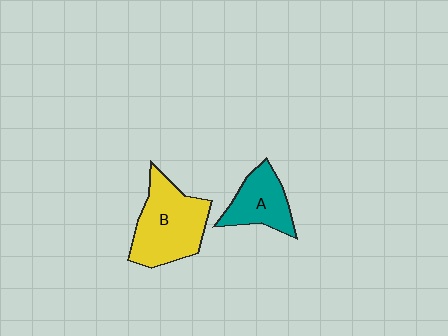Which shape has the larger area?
Shape B (yellow).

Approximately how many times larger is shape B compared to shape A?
Approximately 1.6 times.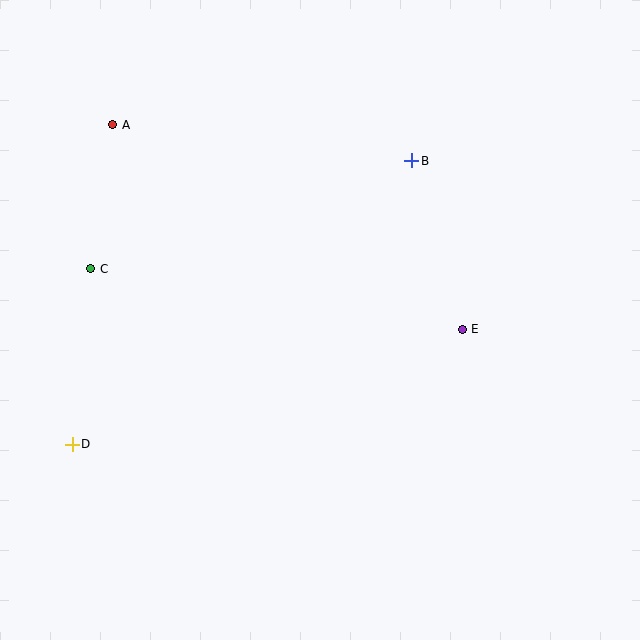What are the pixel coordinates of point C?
Point C is at (91, 269).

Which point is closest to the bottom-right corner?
Point E is closest to the bottom-right corner.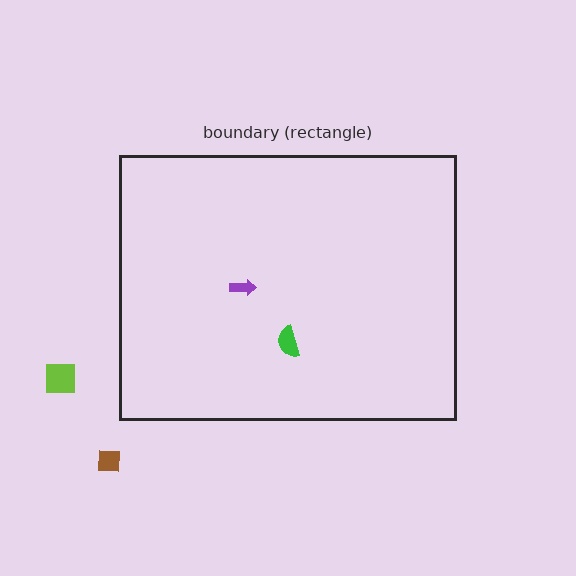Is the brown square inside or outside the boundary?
Outside.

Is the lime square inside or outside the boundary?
Outside.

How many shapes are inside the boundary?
2 inside, 2 outside.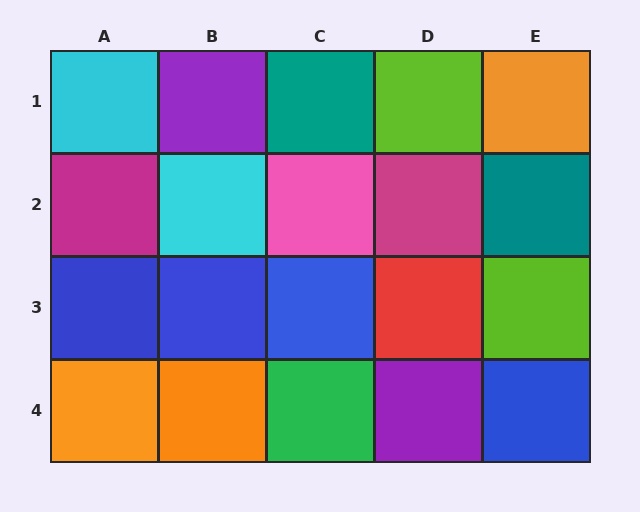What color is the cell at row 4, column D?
Purple.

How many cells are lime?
2 cells are lime.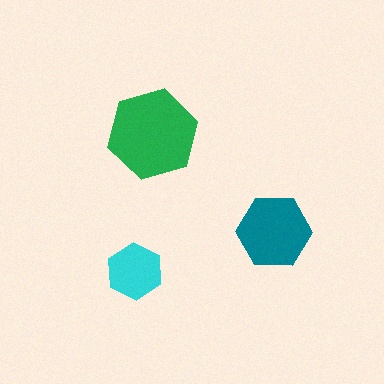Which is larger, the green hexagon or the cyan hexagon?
The green one.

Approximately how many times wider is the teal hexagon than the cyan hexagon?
About 1.5 times wider.